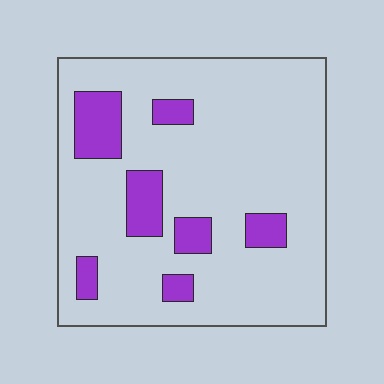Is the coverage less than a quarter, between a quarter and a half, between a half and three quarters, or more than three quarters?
Less than a quarter.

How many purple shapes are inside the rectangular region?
7.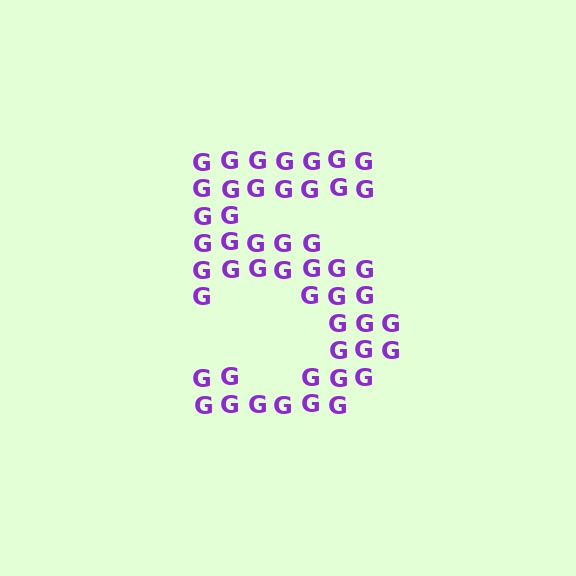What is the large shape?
The large shape is the digit 5.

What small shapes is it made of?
It is made of small letter G's.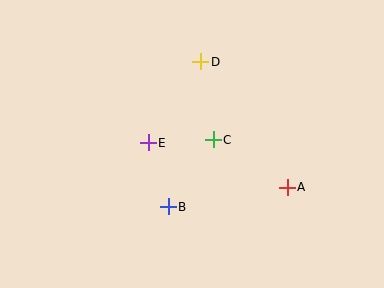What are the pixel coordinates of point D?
Point D is at (201, 62).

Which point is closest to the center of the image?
Point C at (213, 140) is closest to the center.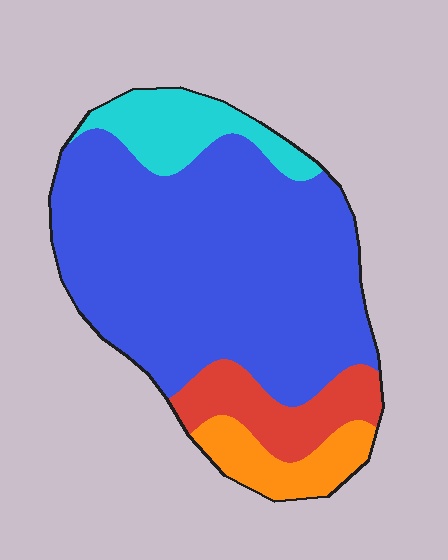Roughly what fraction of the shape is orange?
Orange covers around 10% of the shape.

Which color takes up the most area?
Blue, at roughly 70%.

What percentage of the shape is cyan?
Cyan covers roughly 10% of the shape.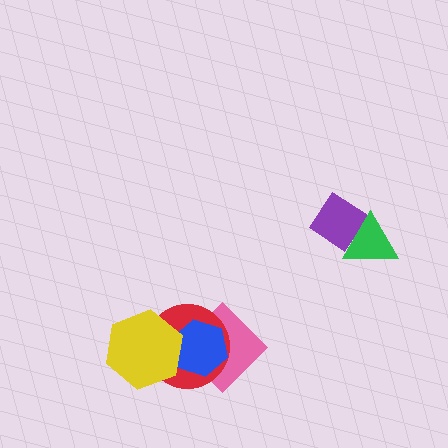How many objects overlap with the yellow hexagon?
2 objects overlap with the yellow hexagon.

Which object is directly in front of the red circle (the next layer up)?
The blue hexagon is directly in front of the red circle.